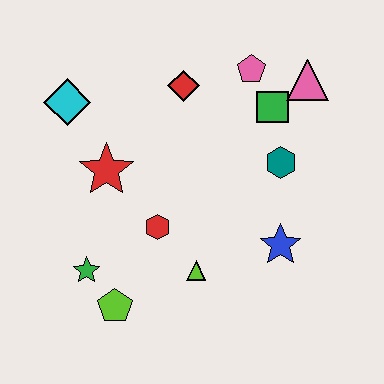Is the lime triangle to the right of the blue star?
No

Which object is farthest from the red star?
The pink triangle is farthest from the red star.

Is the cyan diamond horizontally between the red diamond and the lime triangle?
No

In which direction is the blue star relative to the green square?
The blue star is below the green square.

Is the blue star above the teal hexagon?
No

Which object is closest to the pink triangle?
The green square is closest to the pink triangle.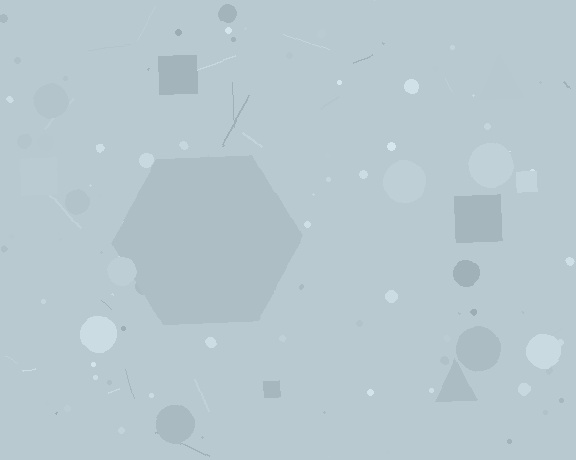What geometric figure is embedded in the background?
A hexagon is embedded in the background.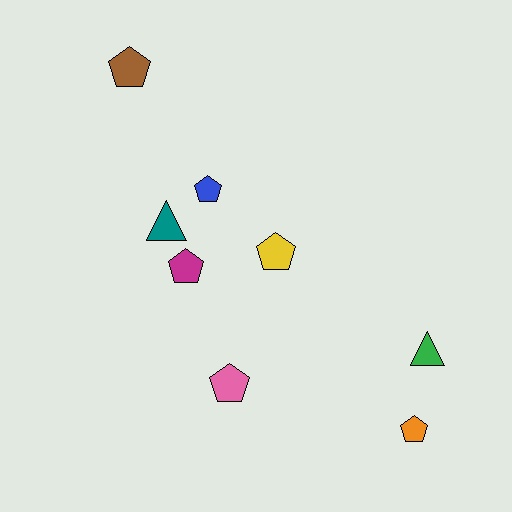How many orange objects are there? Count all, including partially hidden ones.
There is 1 orange object.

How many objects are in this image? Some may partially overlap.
There are 8 objects.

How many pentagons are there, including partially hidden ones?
There are 6 pentagons.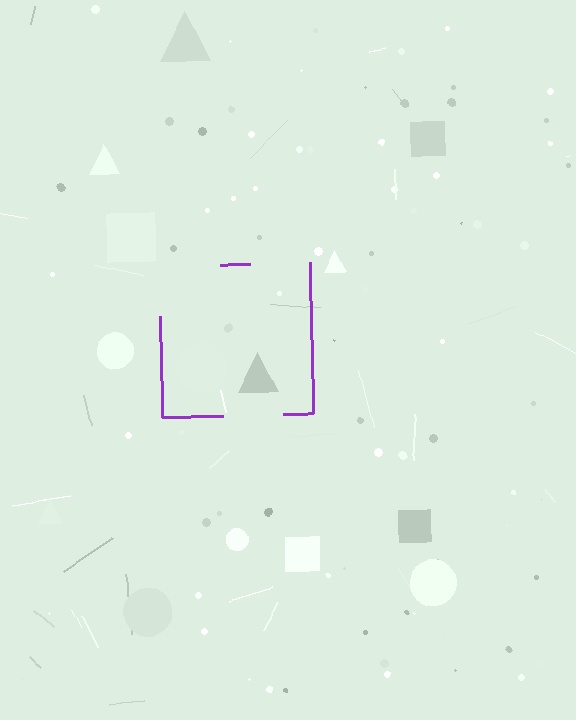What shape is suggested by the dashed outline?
The dashed outline suggests a square.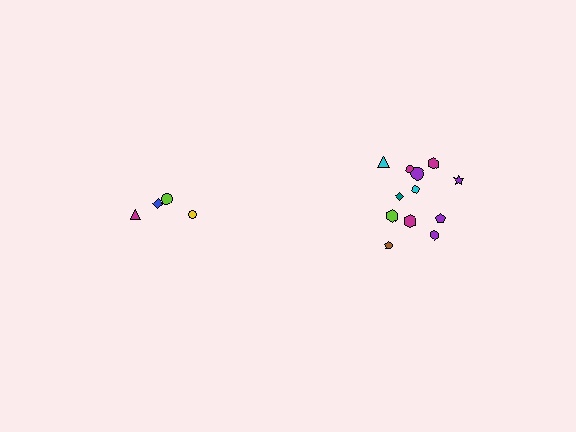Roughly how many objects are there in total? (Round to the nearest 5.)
Roughly 15 objects in total.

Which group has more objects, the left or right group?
The right group.